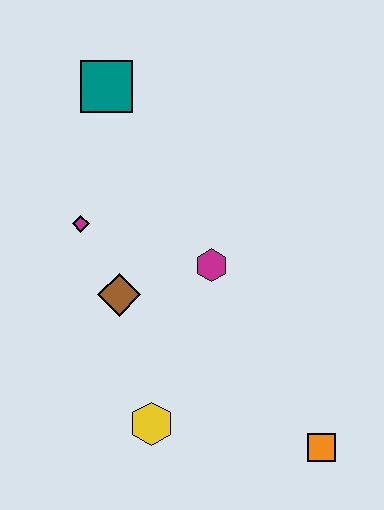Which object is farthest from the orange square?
The teal square is farthest from the orange square.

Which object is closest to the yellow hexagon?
The brown diamond is closest to the yellow hexagon.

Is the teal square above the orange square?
Yes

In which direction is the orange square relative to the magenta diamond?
The orange square is to the right of the magenta diamond.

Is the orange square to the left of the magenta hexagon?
No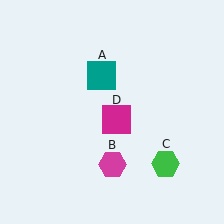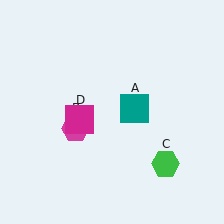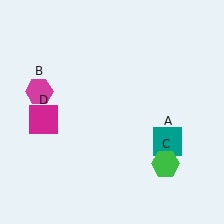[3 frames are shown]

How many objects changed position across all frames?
3 objects changed position: teal square (object A), magenta hexagon (object B), magenta square (object D).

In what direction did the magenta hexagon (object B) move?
The magenta hexagon (object B) moved up and to the left.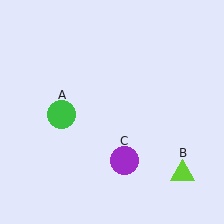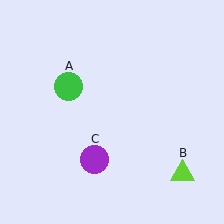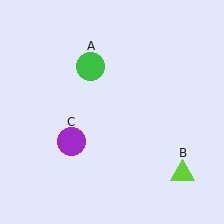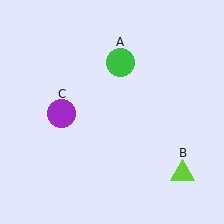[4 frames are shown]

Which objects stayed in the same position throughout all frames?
Lime triangle (object B) remained stationary.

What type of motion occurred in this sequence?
The green circle (object A), purple circle (object C) rotated clockwise around the center of the scene.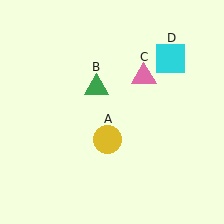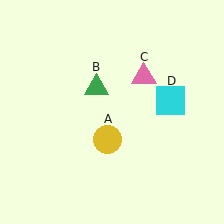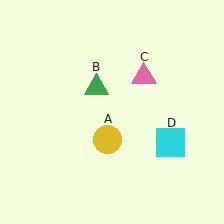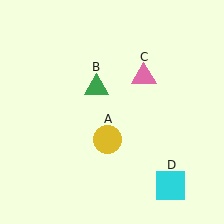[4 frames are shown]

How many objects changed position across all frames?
1 object changed position: cyan square (object D).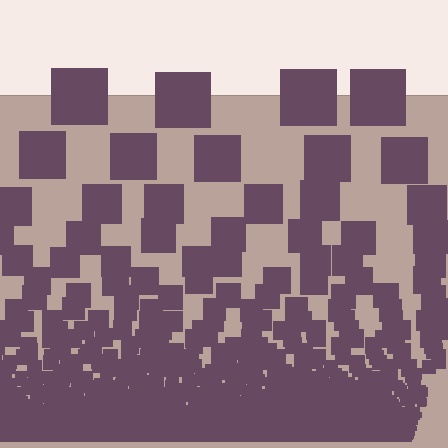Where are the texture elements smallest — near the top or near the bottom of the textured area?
Near the bottom.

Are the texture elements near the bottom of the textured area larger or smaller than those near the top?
Smaller. The gradient is inverted — elements near the bottom are smaller and denser.